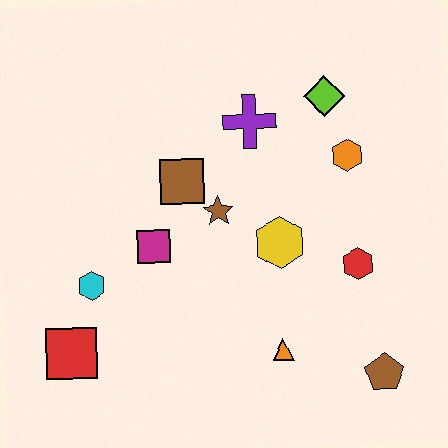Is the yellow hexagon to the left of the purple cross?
No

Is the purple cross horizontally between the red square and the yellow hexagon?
Yes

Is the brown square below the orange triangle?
No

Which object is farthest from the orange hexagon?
The red square is farthest from the orange hexagon.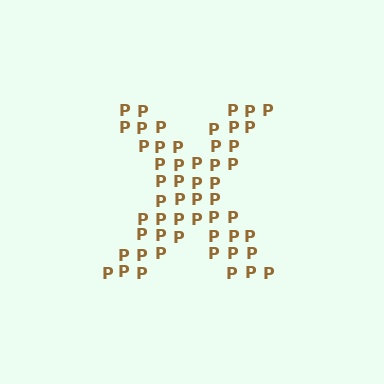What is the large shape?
The large shape is the letter X.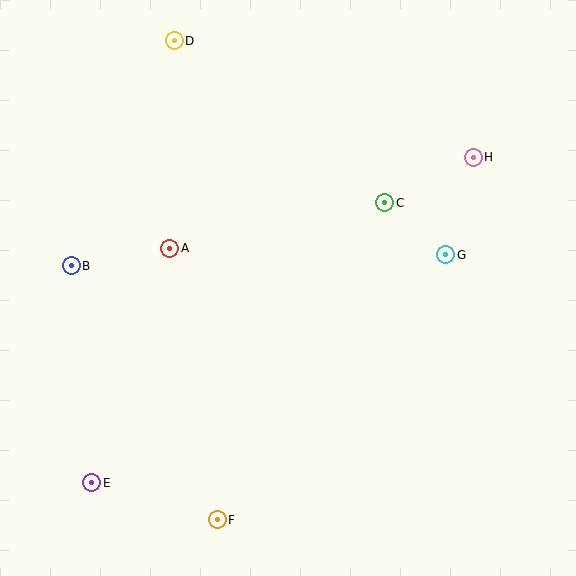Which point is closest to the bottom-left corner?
Point E is closest to the bottom-left corner.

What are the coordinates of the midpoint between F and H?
The midpoint between F and H is at (345, 338).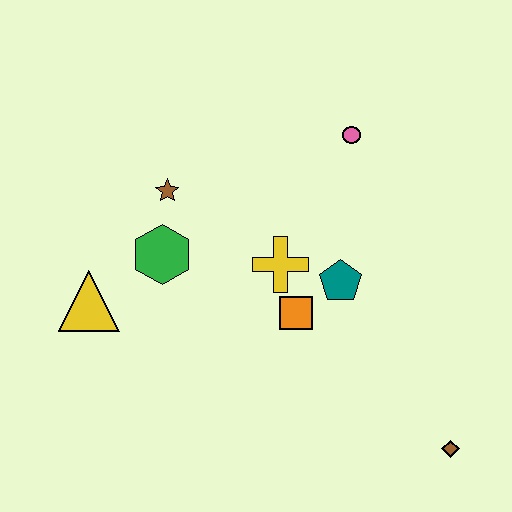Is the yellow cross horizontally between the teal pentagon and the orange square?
No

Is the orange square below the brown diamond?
No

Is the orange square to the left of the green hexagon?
No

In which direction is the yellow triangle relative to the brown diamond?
The yellow triangle is to the left of the brown diamond.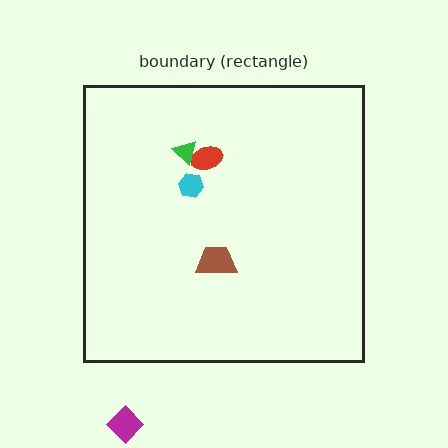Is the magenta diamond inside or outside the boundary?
Outside.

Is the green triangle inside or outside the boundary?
Inside.